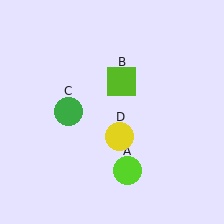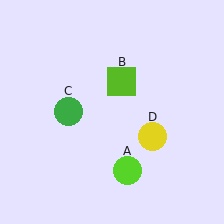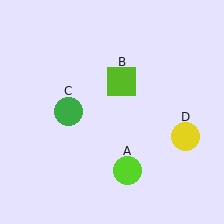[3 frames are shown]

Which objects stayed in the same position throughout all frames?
Lime circle (object A) and lime square (object B) and green circle (object C) remained stationary.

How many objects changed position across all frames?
1 object changed position: yellow circle (object D).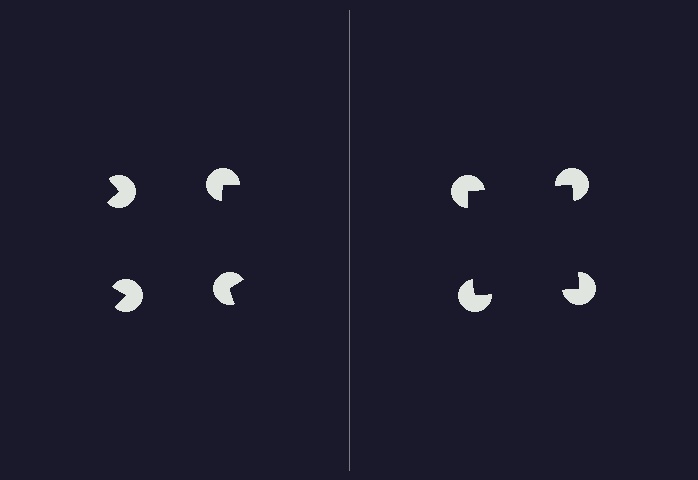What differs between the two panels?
The pac-man discs are positioned identically on both sides; only the wedge orientations differ. On the right they align to a square; on the left they are misaligned.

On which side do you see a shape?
An illusory square appears on the right side. On the left side the wedge cuts are rotated, so no coherent shape forms.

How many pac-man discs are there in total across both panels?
8 — 4 on each side.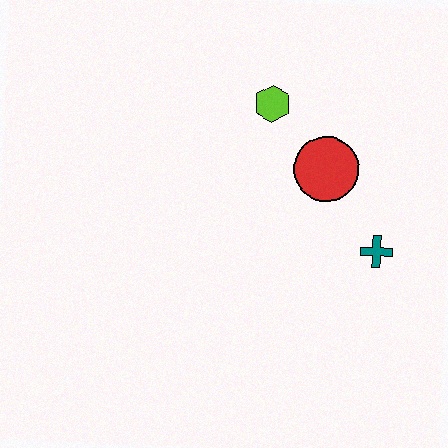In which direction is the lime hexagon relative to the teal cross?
The lime hexagon is above the teal cross.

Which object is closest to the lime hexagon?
The red circle is closest to the lime hexagon.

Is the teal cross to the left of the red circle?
No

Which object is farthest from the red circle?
The teal cross is farthest from the red circle.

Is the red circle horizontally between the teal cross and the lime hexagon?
Yes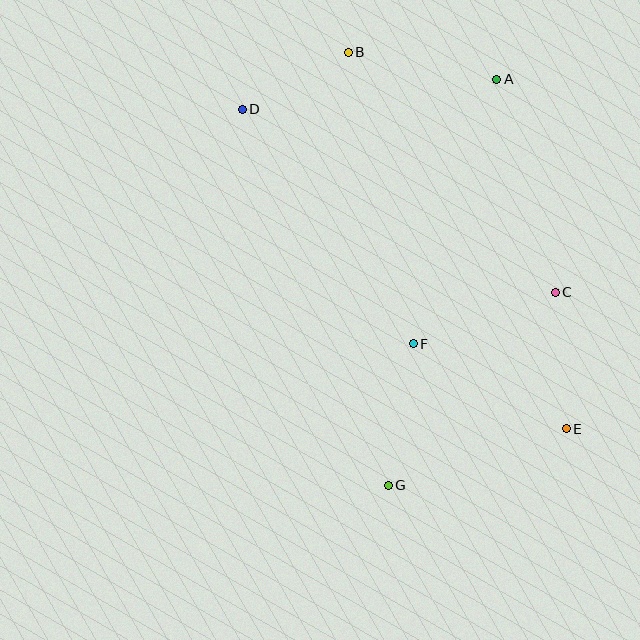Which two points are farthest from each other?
Points D and E are farthest from each other.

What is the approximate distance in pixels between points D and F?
The distance between D and F is approximately 290 pixels.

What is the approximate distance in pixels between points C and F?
The distance between C and F is approximately 151 pixels.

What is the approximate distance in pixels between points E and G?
The distance between E and G is approximately 187 pixels.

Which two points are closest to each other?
Points B and D are closest to each other.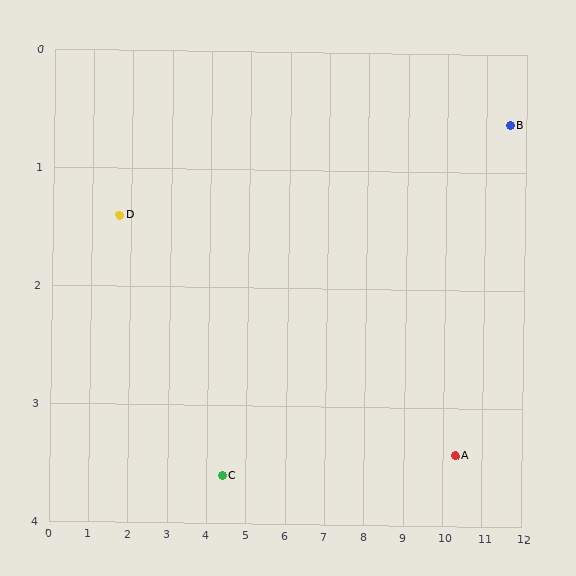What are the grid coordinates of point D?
Point D is at approximately (1.7, 1.4).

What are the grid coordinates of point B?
Point B is at approximately (11.6, 0.6).